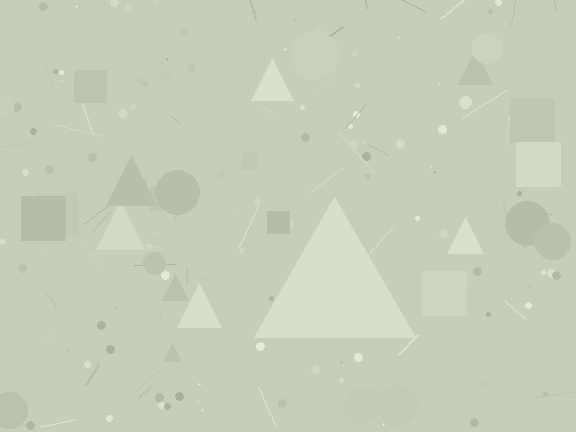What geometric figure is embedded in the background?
A triangle is embedded in the background.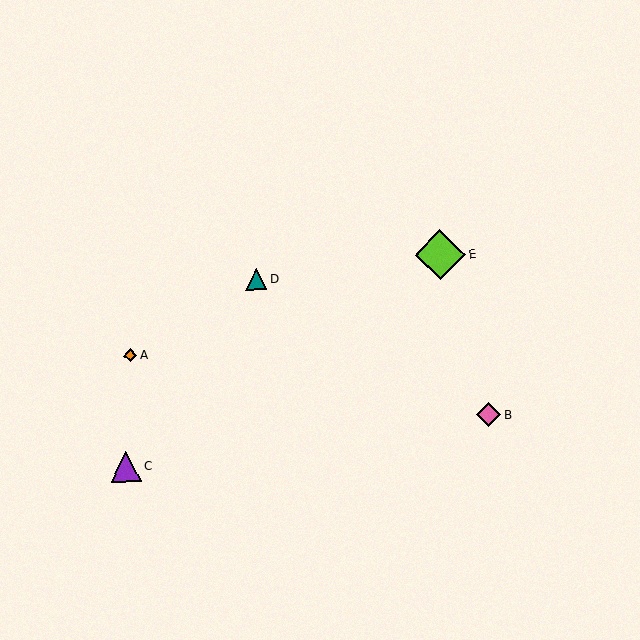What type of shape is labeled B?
Shape B is a pink diamond.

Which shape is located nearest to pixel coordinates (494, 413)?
The pink diamond (labeled B) at (489, 415) is nearest to that location.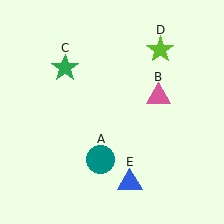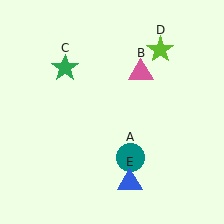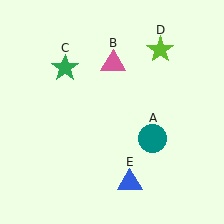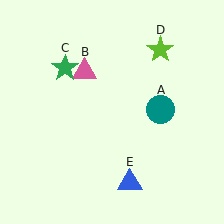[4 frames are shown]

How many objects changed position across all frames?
2 objects changed position: teal circle (object A), pink triangle (object B).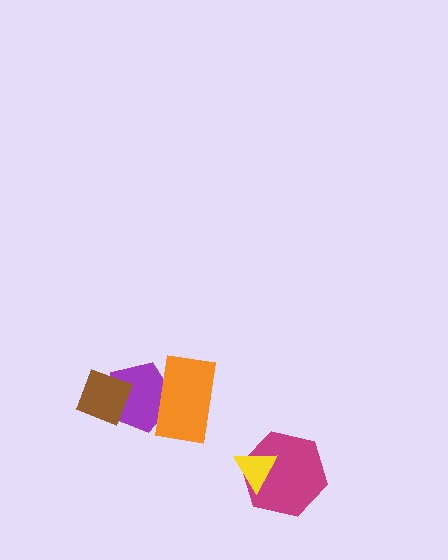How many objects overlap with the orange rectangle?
1 object overlaps with the orange rectangle.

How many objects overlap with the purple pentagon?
2 objects overlap with the purple pentagon.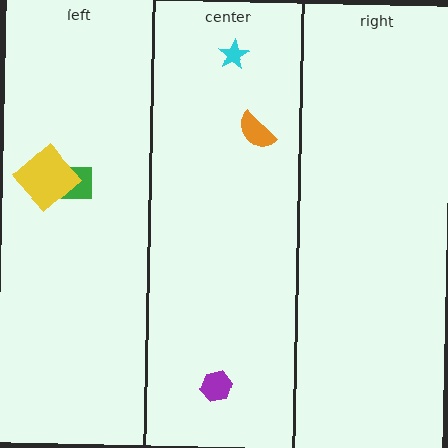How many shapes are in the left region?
2.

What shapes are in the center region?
The purple hexagon, the orange semicircle, the cyan star.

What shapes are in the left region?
The green rectangle, the yellow diamond.